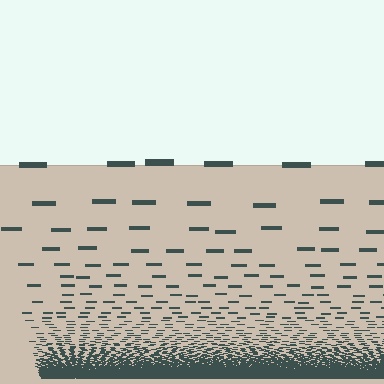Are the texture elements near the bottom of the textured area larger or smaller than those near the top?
Smaller. The gradient is inverted — elements near the bottom are smaller and denser.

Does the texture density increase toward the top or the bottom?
Density increases toward the bottom.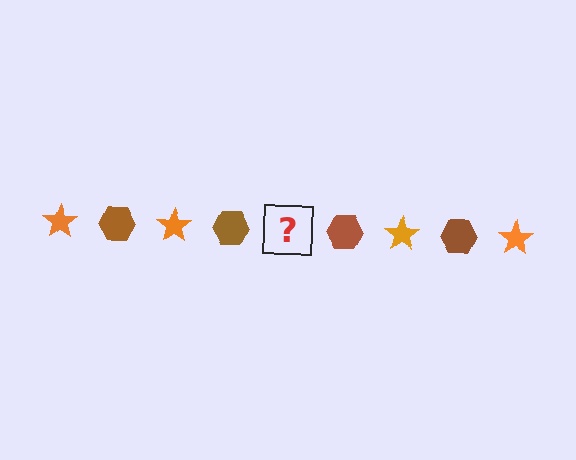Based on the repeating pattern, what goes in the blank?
The blank should be an orange star.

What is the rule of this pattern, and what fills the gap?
The rule is that the pattern alternates between orange star and brown hexagon. The gap should be filled with an orange star.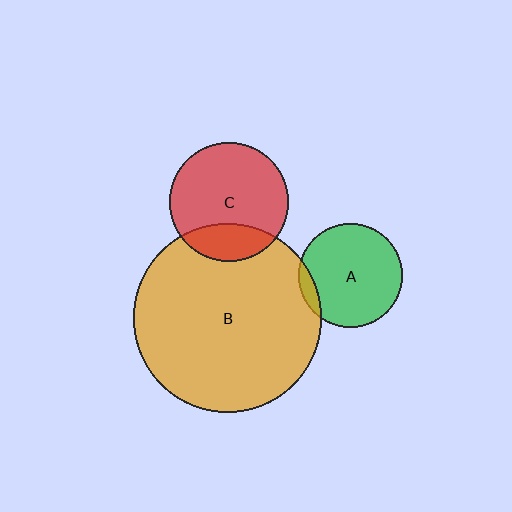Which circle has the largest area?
Circle B (orange).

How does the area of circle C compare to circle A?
Approximately 1.3 times.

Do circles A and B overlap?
Yes.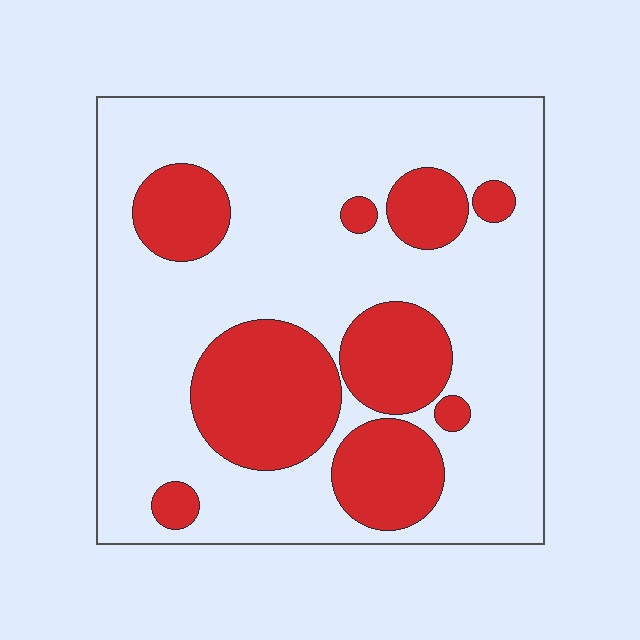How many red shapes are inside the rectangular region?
9.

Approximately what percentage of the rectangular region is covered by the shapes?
Approximately 30%.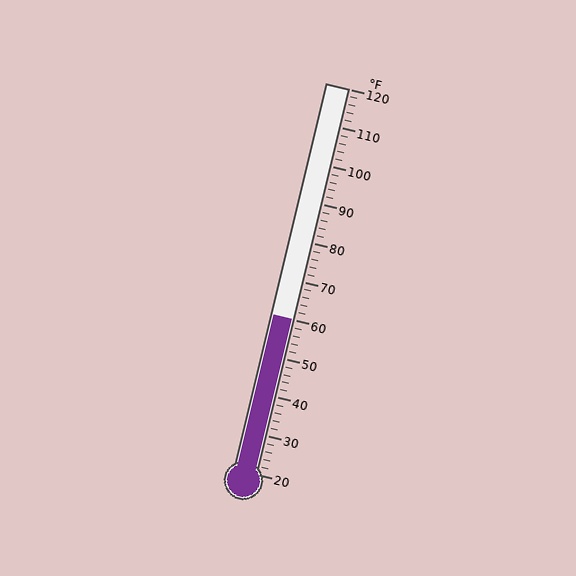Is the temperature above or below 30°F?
The temperature is above 30°F.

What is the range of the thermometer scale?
The thermometer scale ranges from 20°F to 120°F.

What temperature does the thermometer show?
The thermometer shows approximately 60°F.